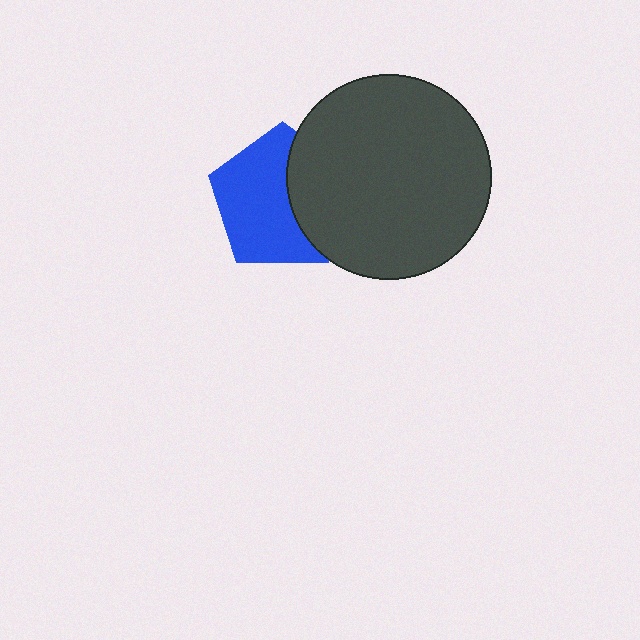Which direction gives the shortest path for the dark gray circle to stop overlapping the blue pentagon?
Moving right gives the shortest separation.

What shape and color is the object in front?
The object in front is a dark gray circle.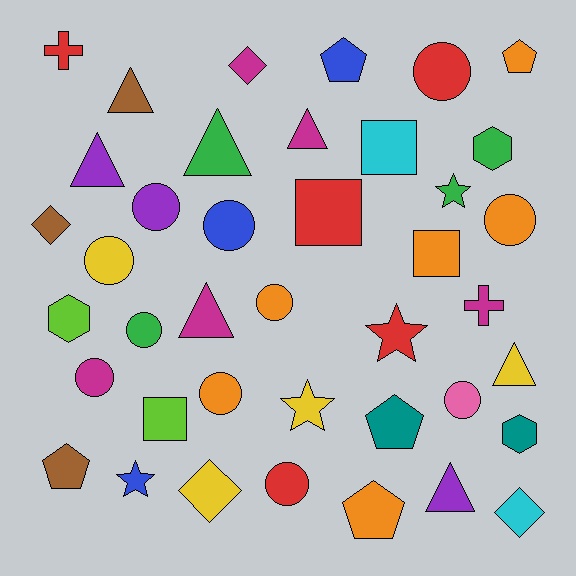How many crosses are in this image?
There are 2 crosses.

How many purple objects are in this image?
There are 3 purple objects.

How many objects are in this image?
There are 40 objects.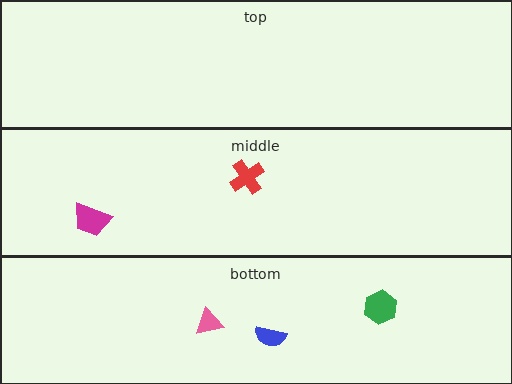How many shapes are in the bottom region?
3.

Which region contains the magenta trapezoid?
The middle region.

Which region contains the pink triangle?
The bottom region.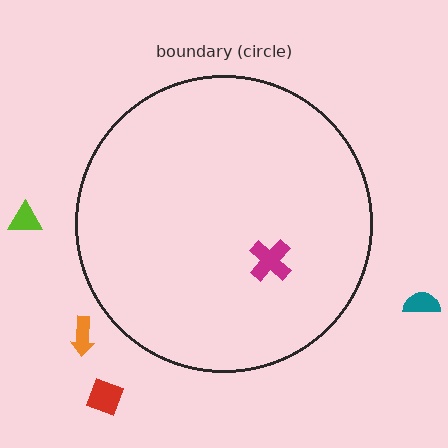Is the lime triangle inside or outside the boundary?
Outside.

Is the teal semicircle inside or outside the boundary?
Outside.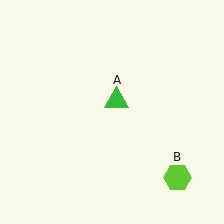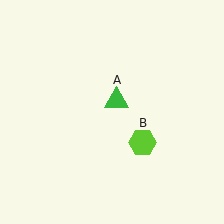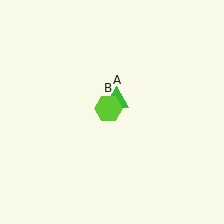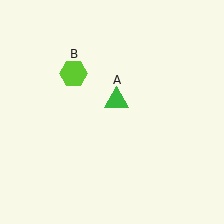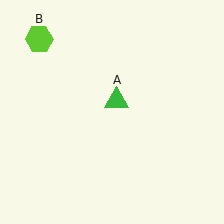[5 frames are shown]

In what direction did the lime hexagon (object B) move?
The lime hexagon (object B) moved up and to the left.